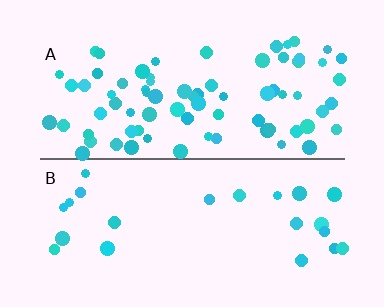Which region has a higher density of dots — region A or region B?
A (the top).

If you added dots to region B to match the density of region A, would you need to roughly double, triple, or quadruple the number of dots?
Approximately triple.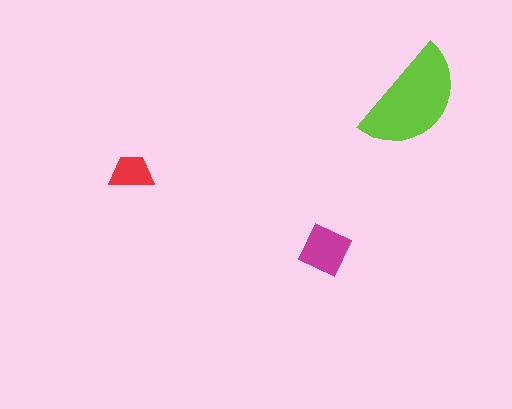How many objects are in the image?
There are 3 objects in the image.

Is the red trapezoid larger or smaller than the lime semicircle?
Smaller.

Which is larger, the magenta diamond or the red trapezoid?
The magenta diamond.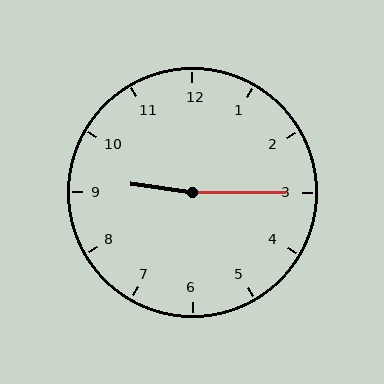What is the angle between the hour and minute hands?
Approximately 172 degrees.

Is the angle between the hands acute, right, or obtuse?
It is obtuse.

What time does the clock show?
9:15.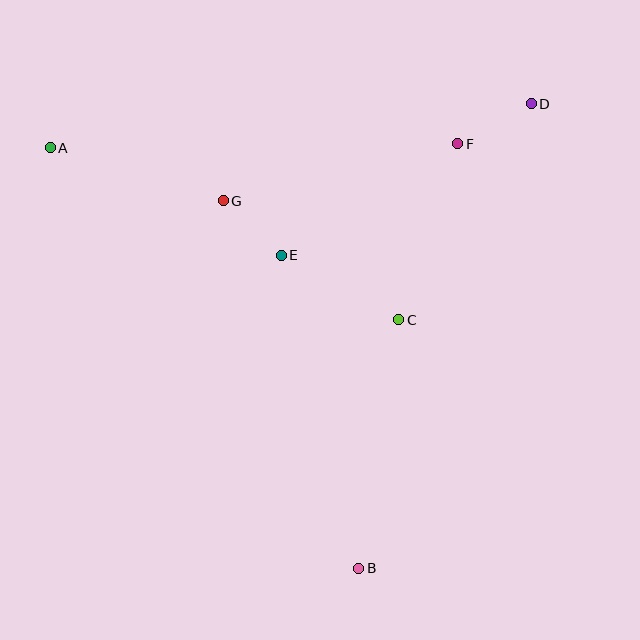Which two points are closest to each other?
Points E and G are closest to each other.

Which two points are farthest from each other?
Points A and B are farthest from each other.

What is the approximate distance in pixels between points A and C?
The distance between A and C is approximately 388 pixels.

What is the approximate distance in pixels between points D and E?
The distance between D and E is approximately 292 pixels.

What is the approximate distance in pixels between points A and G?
The distance between A and G is approximately 181 pixels.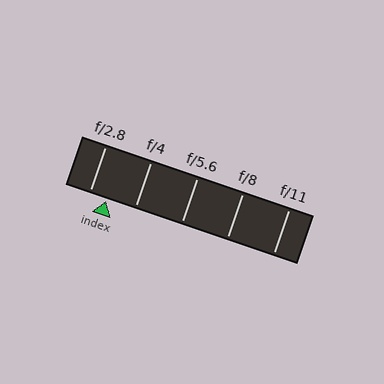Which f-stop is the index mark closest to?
The index mark is closest to f/2.8.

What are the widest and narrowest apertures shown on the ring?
The widest aperture shown is f/2.8 and the narrowest is f/11.